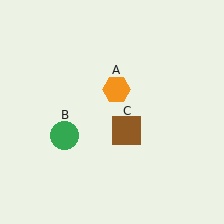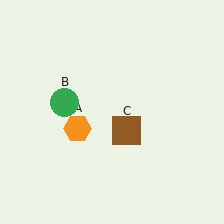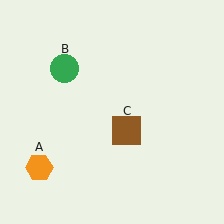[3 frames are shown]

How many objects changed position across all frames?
2 objects changed position: orange hexagon (object A), green circle (object B).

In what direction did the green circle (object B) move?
The green circle (object B) moved up.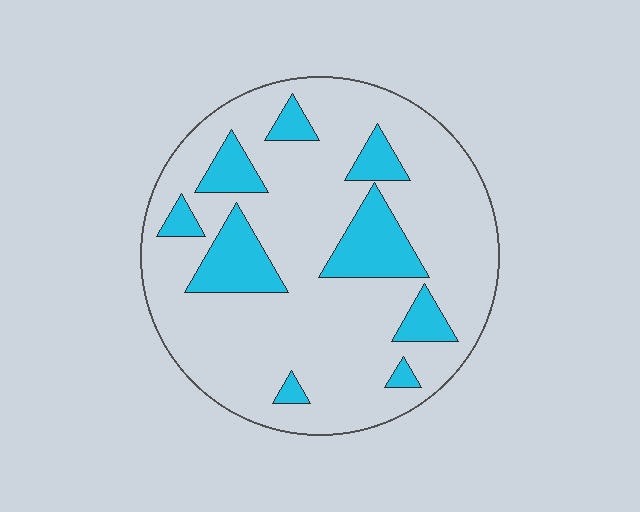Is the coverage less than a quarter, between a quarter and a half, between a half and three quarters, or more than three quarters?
Less than a quarter.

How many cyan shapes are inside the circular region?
9.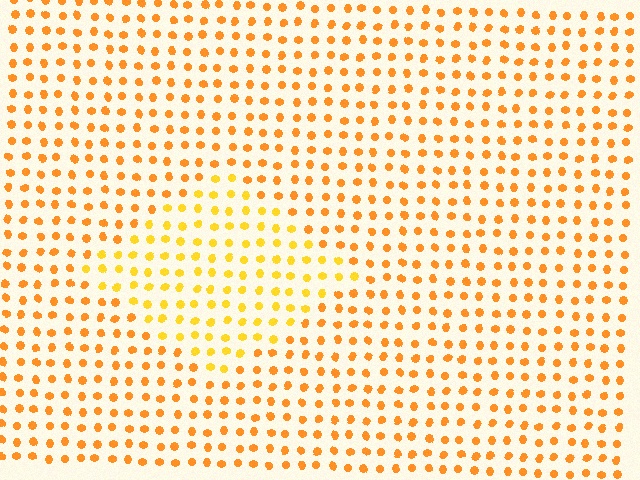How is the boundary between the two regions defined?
The boundary is defined purely by a slight shift in hue (about 20 degrees). Spacing, size, and orientation are identical on both sides.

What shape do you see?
I see a diamond.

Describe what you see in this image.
The image is filled with small orange elements in a uniform arrangement. A diamond-shaped region is visible where the elements are tinted to a slightly different hue, forming a subtle color boundary.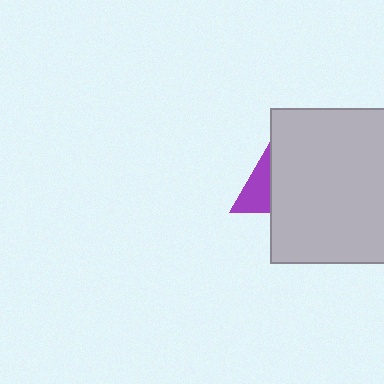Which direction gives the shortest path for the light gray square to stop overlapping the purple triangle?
Moving right gives the shortest separation.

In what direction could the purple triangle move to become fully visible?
The purple triangle could move left. That would shift it out from behind the light gray square entirely.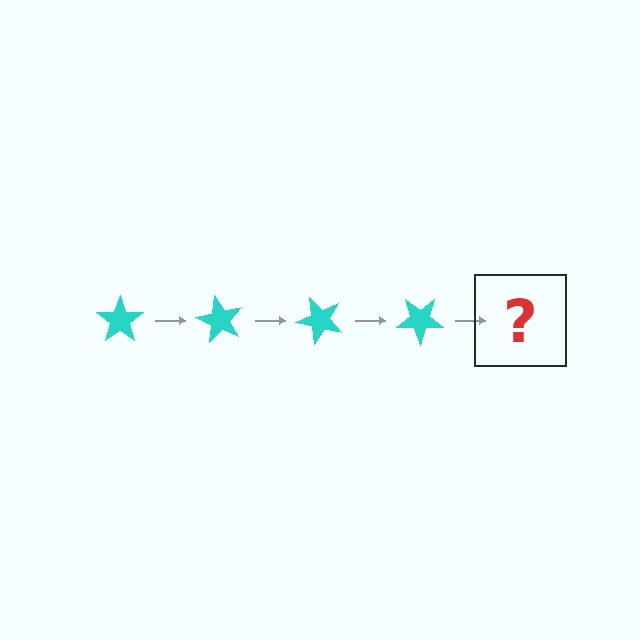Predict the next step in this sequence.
The next step is a cyan star rotated 240 degrees.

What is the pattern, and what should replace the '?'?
The pattern is that the star rotates 60 degrees each step. The '?' should be a cyan star rotated 240 degrees.